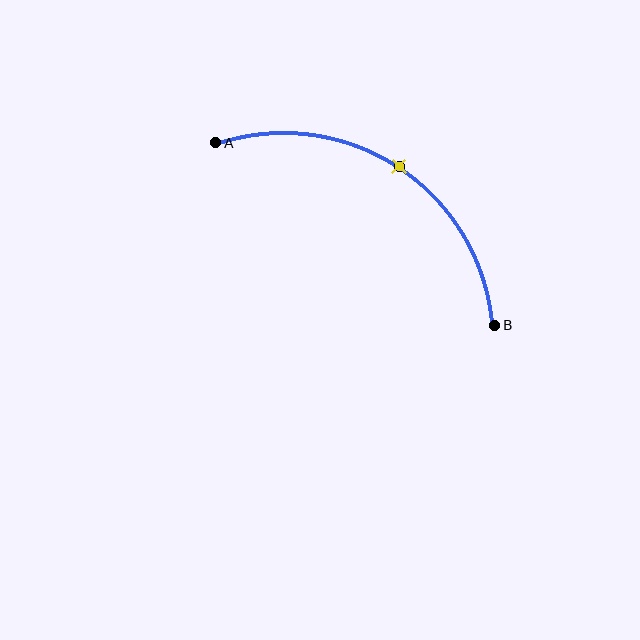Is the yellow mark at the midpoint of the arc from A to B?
Yes. The yellow mark lies on the arc at equal arc-length from both A and B — it is the arc midpoint.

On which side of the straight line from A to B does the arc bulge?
The arc bulges above the straight line connecting A and B.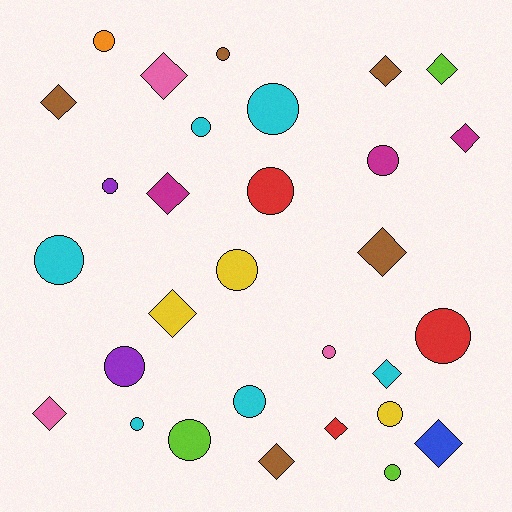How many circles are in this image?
There are 17 circles.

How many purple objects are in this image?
There are 2 purple objects.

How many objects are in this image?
There are 30 objects.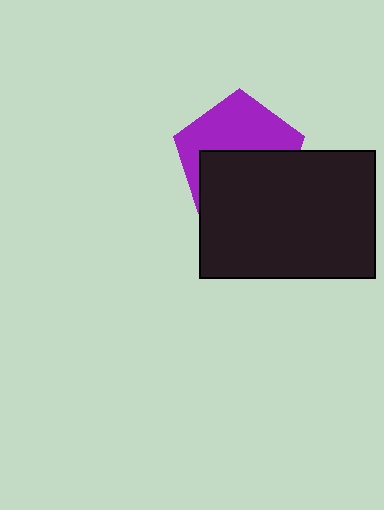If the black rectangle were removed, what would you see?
You would see the complete purple pentagon.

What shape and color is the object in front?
The object in front is a black rectangle.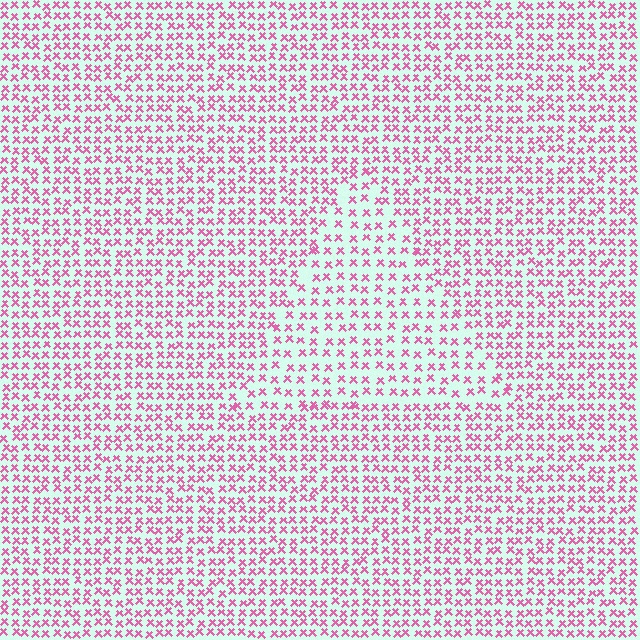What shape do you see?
I see a triangle.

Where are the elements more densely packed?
The elements are more densely packed outside the triangle boundary.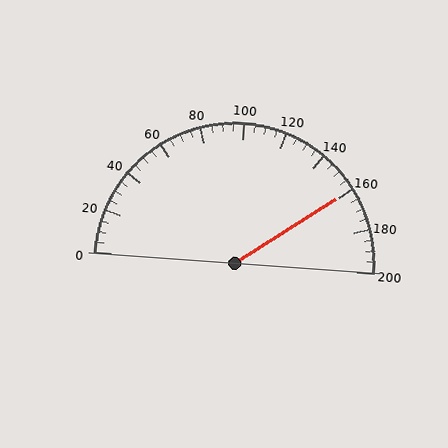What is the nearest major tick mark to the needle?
The nearest major tick mark is 160.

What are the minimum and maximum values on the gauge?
The gauge ranges from 0 to 200.